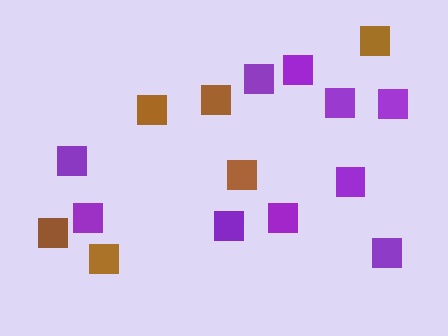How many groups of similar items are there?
There are 2 groups: one group of purple squares (10) and one group of brown squares (6).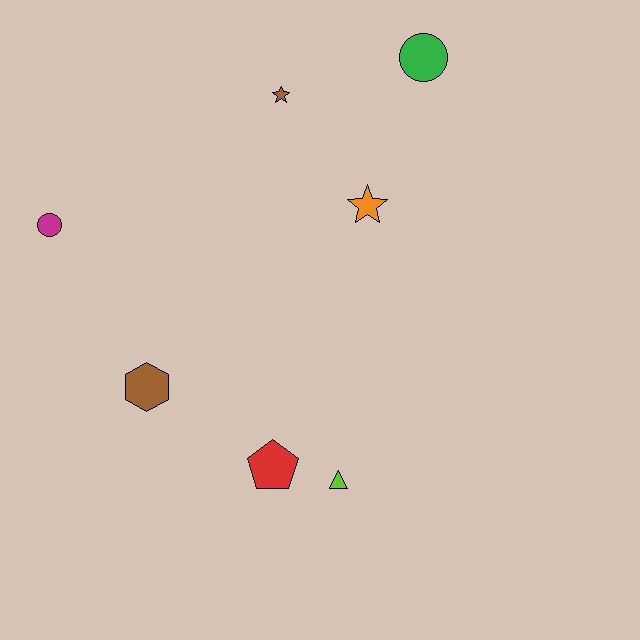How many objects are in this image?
There are 7 objects.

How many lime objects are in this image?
There is 1 lime object.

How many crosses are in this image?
There are no crosses.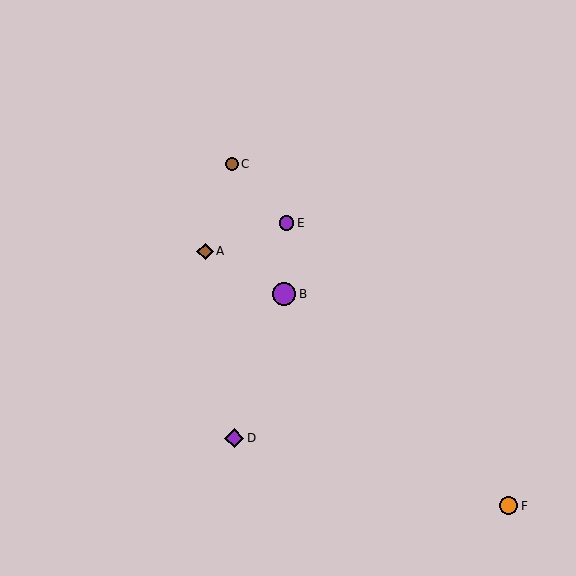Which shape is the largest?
The purple circle (labeled B) is the largest.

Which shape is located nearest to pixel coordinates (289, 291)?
The purple circle (labeled B) at (284, 294) is nearest to that location.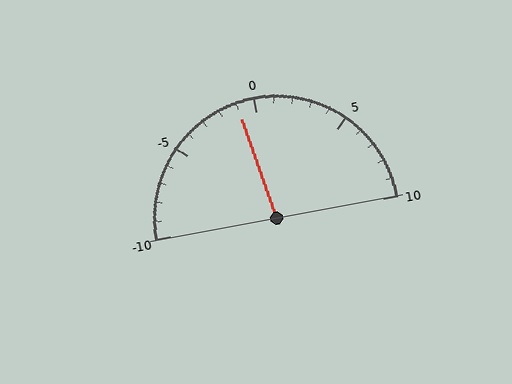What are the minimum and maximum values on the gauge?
The gauge ranges from -10 to 10.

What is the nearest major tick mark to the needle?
The nearest major tick mark is 0.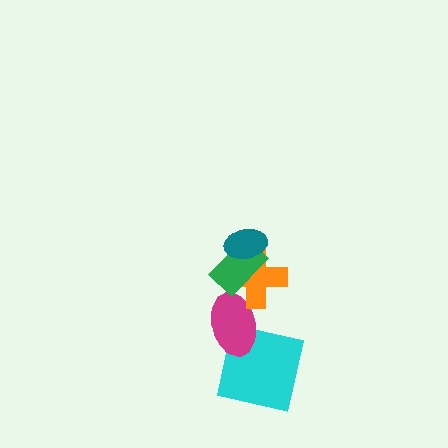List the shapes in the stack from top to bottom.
From top to bottom: the teal ellipse, the green rectangle, the orange cross, the magenta ellipse, the cyan square.